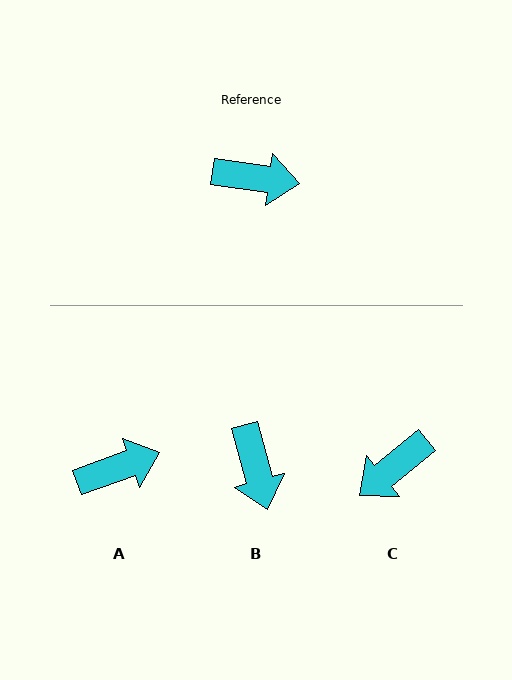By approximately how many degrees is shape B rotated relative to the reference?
Approximately 67 degrees clockwise.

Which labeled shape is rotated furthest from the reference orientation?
C, about 133 degrees away.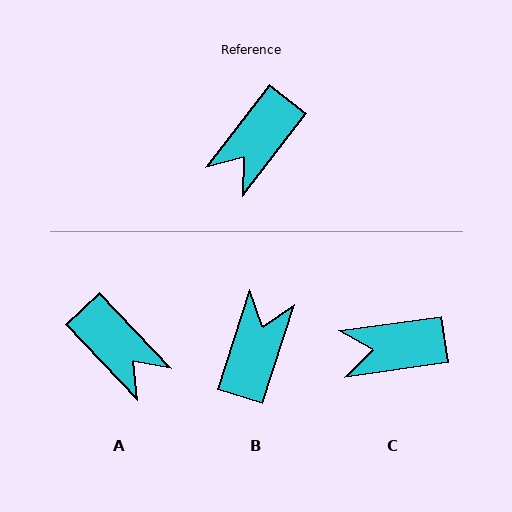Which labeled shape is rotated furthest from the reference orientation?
B, about 160 degrees away.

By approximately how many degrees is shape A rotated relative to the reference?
Approximately 81 degrees counter-clockwise.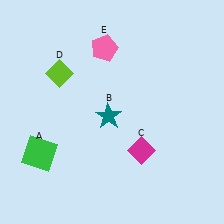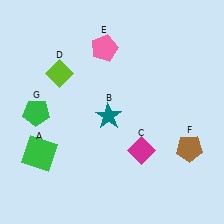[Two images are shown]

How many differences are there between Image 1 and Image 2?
There are 2 differences between the two images.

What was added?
A brown pentagon (F), a green pentagon (G) were added in Image 2.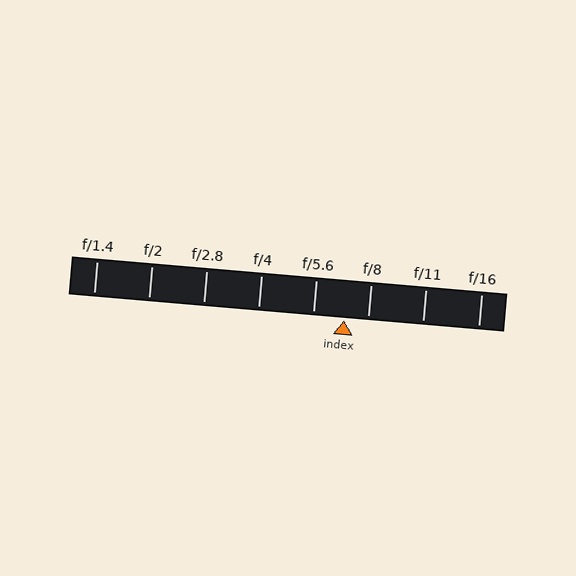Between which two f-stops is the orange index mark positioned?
The index mark is between f/5.6 and f/8.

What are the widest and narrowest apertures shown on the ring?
The widest aperture shown is f/1.4 and the narrowest is f/16.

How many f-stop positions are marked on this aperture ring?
There are 8 f-stop positions marked.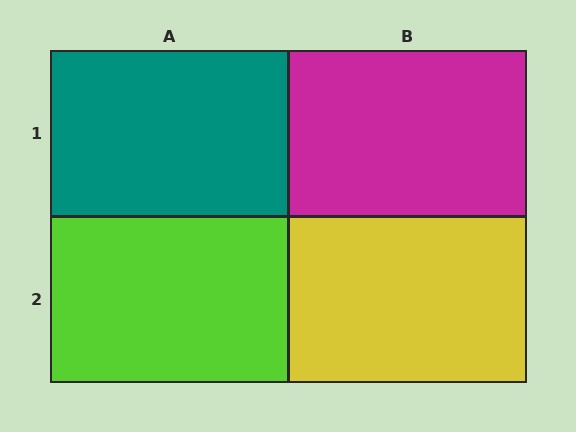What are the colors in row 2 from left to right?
Lime, yellow.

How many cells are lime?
1 cell is lime.